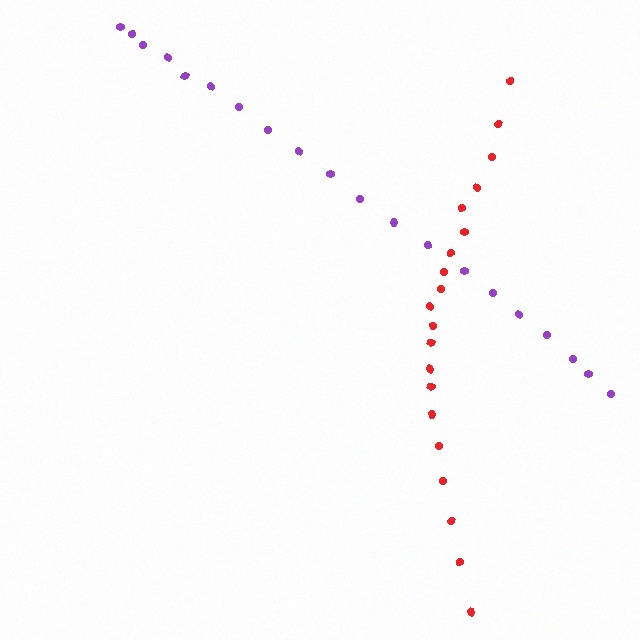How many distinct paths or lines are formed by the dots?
There are 2 distinct paths.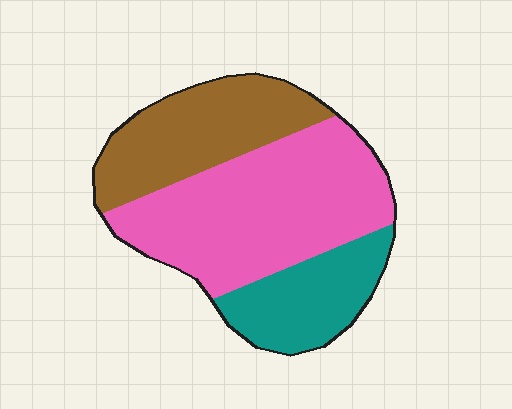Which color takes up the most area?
Pink, at roughly 50%.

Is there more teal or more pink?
Pink.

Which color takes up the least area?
Teal, at roughly 20%.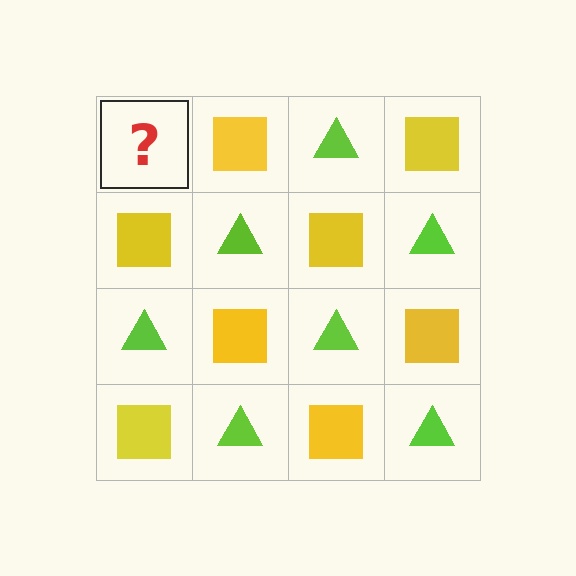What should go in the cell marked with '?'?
The missing cell should contain a lime triangle.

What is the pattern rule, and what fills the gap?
The rule is that it alternates lime triangle and yellow square in a checkerboard pattern. The gap should be filled with a lime triangle.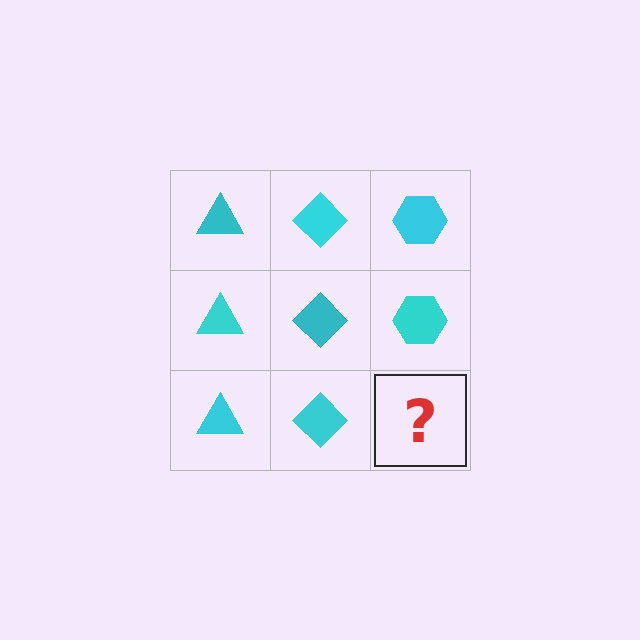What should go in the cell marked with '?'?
The missing cell should contain a cyan hexagon.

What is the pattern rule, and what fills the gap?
The rule is that each column has a consistent shape. The gap should be filled with a cyan hexagon.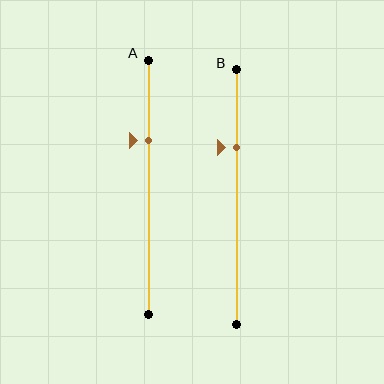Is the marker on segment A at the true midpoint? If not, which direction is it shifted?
No, the marker on segment A is shifted upward by about 18% of the segment length.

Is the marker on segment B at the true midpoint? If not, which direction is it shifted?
No, the marker on segment B is shifted upward by about 20% of the segment length.